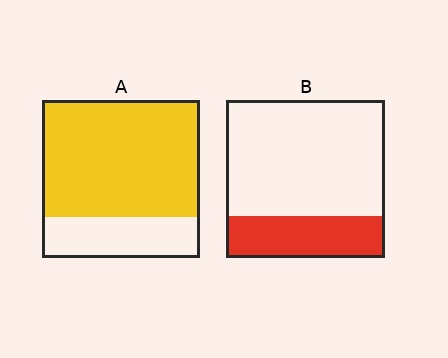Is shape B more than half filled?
No.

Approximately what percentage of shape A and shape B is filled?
A is approximately 75% and B is approximately 25%.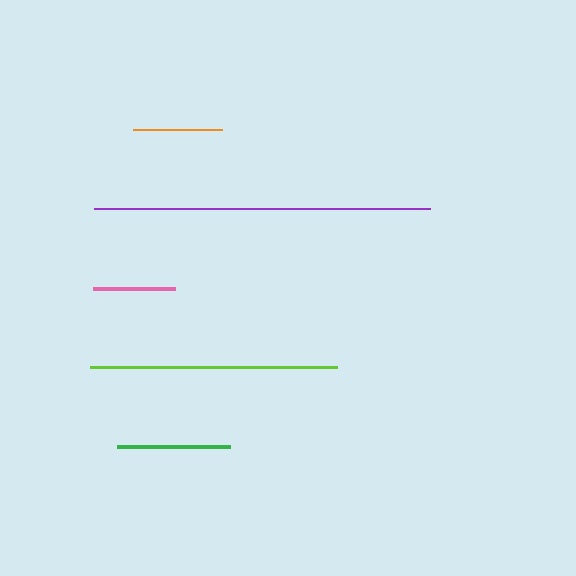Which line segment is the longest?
The purple line is the longest at approximately 336 pixels.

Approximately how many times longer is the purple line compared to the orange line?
The purple line is approximately 3.8 times the length of the orange line.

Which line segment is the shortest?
The pink line is the shortest at approximately 83 pixels.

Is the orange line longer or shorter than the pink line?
The orange line is longer than the pink line.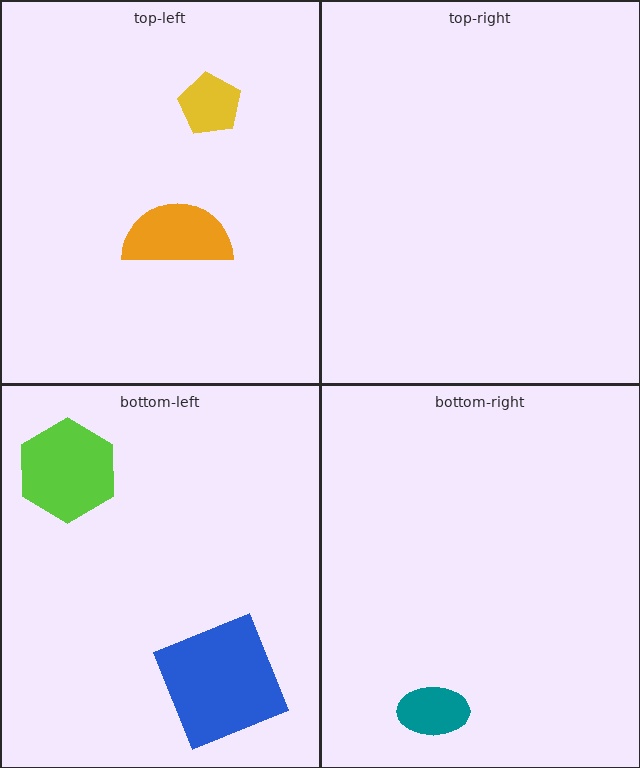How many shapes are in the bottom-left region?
2.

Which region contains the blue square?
The bottom-left region.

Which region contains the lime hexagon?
The bottom-left region.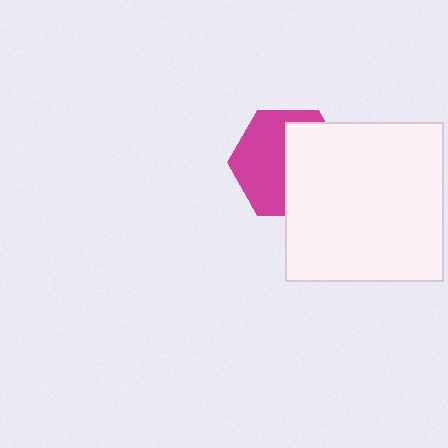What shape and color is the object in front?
The object in front is a white square.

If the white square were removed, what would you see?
You would see the complete magenta hexagon.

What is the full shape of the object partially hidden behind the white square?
The partially hidden object is a magenta hexagon.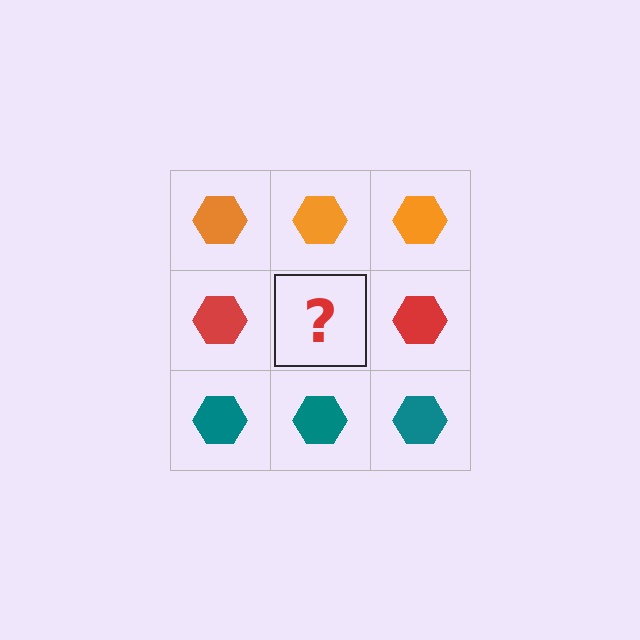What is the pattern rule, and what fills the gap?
The rule is that each row has a consistent color. The gap should be filled with a red hexagon.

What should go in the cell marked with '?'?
The missing cell should contain a red hexagon.